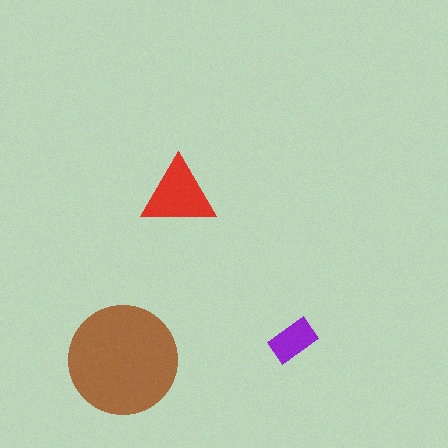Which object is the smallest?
The purple rectangle.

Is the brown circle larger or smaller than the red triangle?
Larger.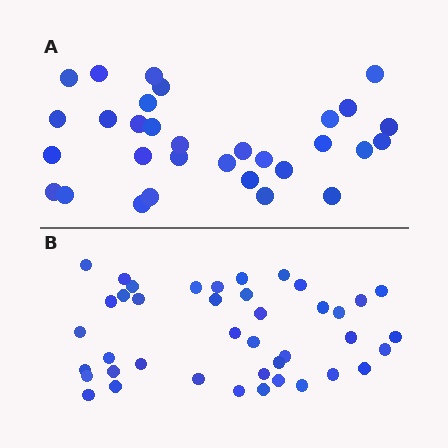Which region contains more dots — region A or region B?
Region B (the bottom region) has more dots.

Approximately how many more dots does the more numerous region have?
Region B has roughly 10 or so more dots than region A.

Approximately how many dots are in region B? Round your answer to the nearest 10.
About 40 dots. (The exact count is 41, which rounds to 40.)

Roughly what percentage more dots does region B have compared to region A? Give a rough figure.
About 30% more.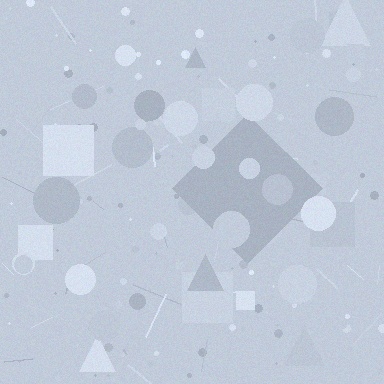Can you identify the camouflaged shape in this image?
The camouflaged shape is a diamond.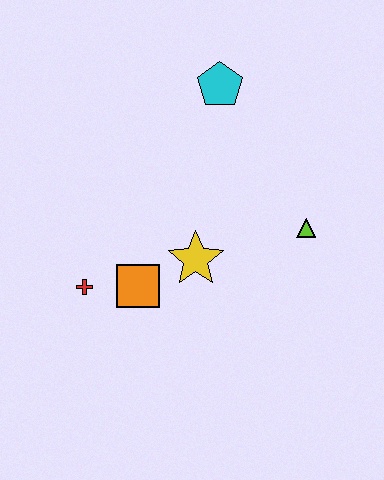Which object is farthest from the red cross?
The cyan pentagon is farthest from the red cross.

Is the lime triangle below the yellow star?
No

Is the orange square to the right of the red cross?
Yes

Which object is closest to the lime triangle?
The yellow star is closest to the lime triangle.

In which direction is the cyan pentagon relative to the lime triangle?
The cyan pentagon is above the lime triangle.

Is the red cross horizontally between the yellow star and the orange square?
No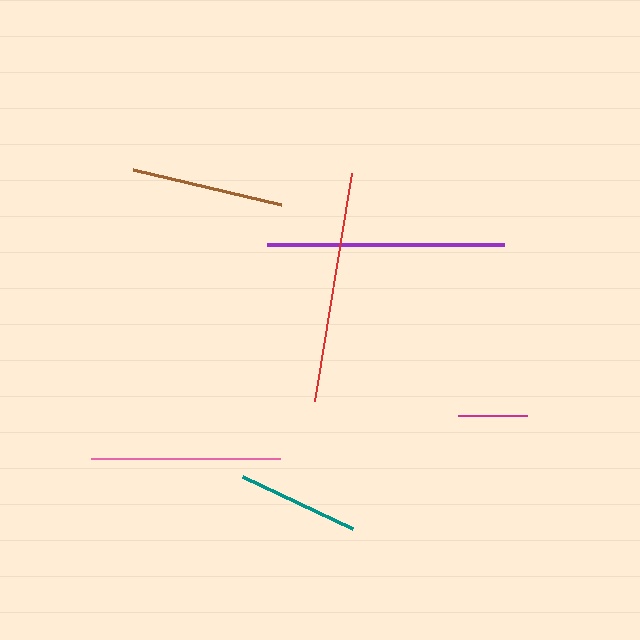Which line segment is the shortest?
The magenta line is the shortest at approximately 69 pixels.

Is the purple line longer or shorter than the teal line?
The purple line is longer than the teal line.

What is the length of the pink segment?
The pink segment is approximately 188 pixels long.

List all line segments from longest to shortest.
From longest to shortest: purple, red, pink, brown, teal, magenta.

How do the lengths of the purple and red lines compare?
The purple and red lines are approximately the same length.